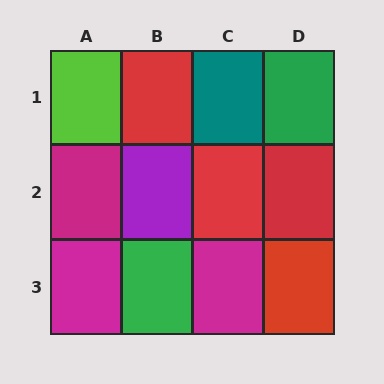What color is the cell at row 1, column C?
Teal.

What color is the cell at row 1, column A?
Lime.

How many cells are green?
2 cells are green.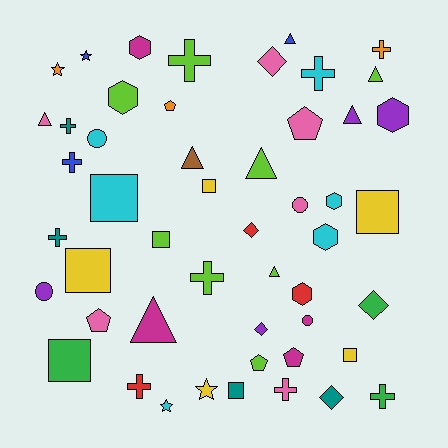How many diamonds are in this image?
There are 5 diamonds.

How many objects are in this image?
There are 50 objects.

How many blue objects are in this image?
There are 3 blue objects.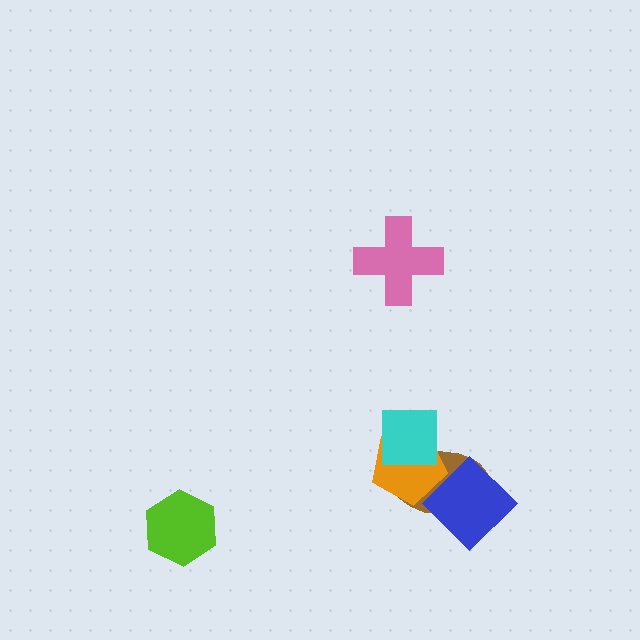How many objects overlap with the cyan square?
2 objects overlap with the cyan square.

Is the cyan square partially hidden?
No, no other shape covers it.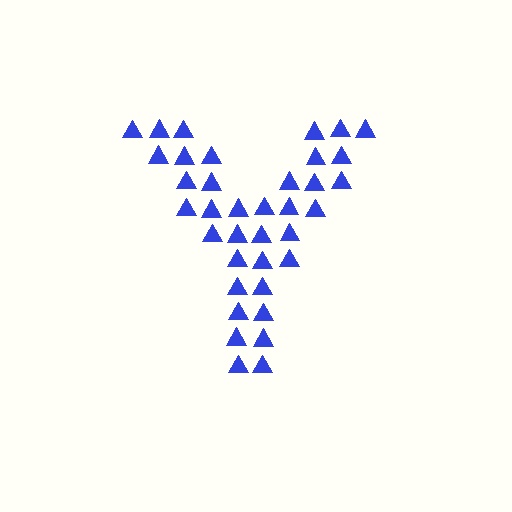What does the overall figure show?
The overall figure shows the letter Y.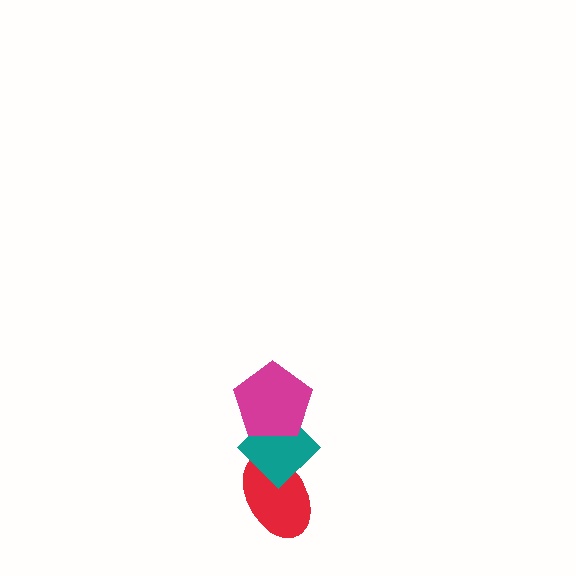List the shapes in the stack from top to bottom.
From top to bottom: the magenta pentagon, the teal diamond, the red ellipse.